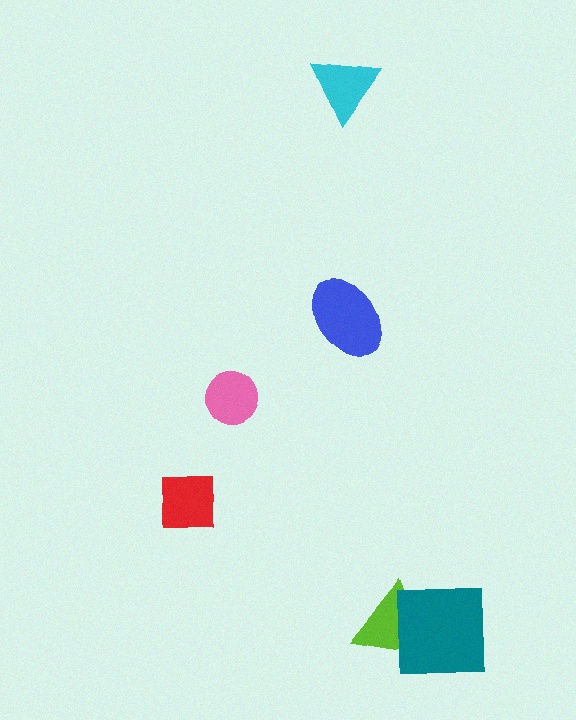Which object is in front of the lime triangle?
The teal square is in front of the lime triangle.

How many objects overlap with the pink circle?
0 objects overlap with the pink circle.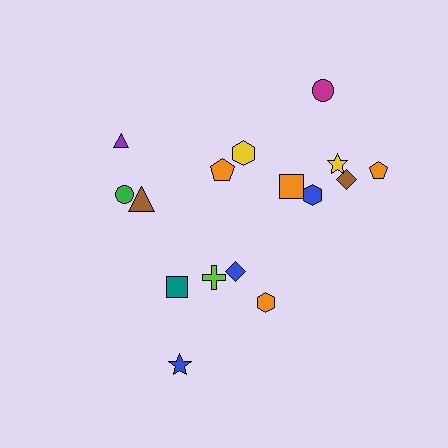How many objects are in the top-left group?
There are 3 objects.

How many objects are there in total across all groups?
There are 16 objects.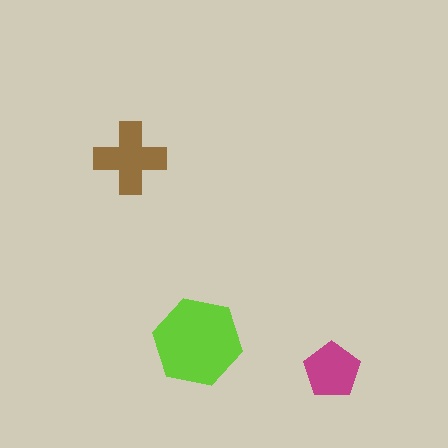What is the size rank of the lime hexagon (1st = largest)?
1st.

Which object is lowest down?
The magenta pentagon is bottommost.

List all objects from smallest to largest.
The magenta pentagon, the brown cross, the lime hexagon.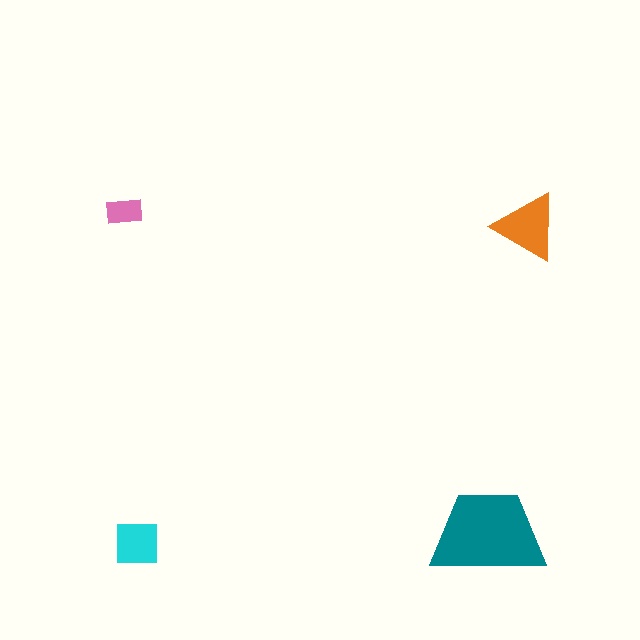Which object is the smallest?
The pink rectangle.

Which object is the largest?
The teal trapezoid.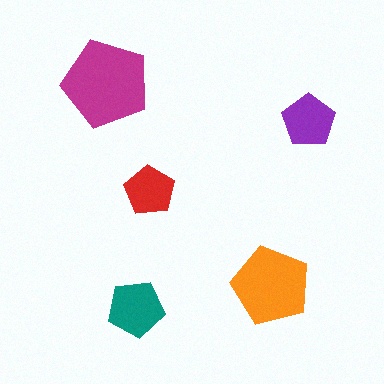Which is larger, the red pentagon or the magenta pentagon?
The magenta one.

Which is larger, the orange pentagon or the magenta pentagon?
The magenta one.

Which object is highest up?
The magenta pentagon is topmost.